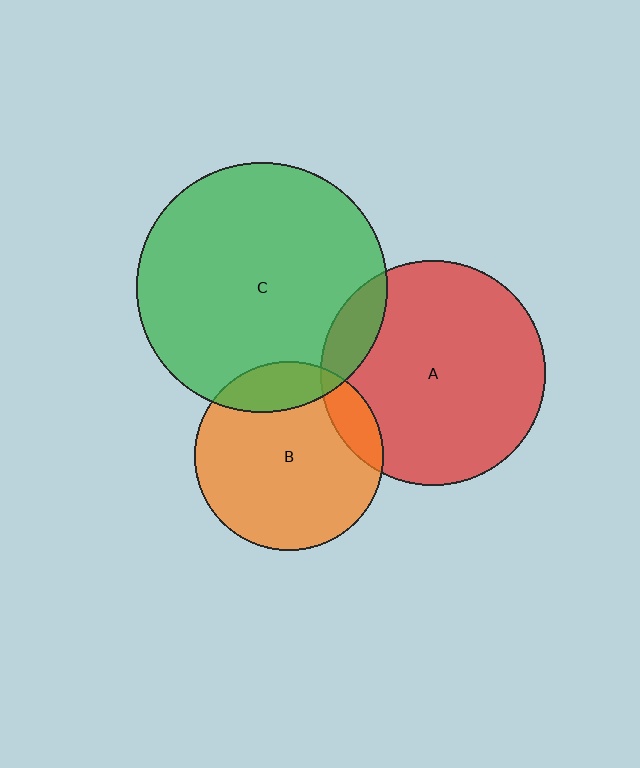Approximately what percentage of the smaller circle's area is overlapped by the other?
Approximately 15%.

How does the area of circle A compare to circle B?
Approximately 1.4 times.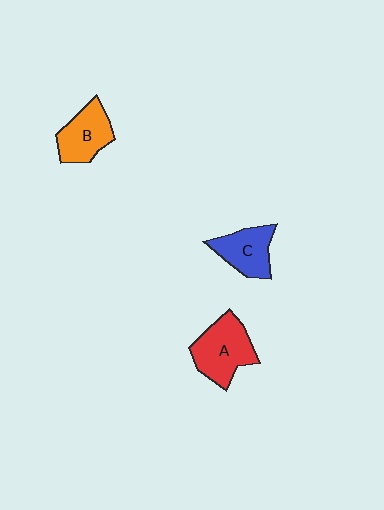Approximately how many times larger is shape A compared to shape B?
Approximately 1.2 times.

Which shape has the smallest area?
Shape C (blue).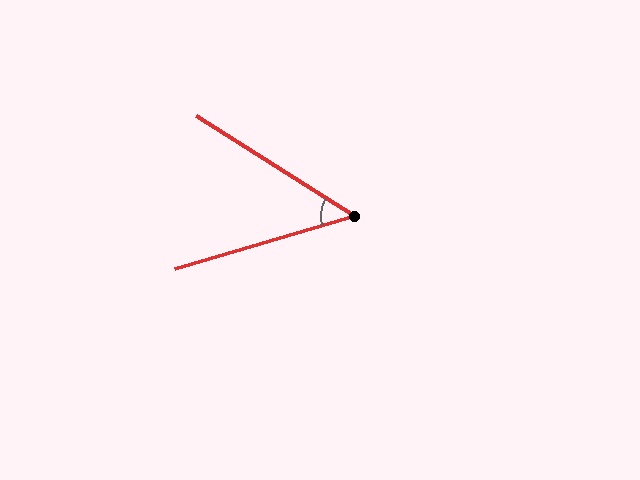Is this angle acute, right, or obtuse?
It is acute.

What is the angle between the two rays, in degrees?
Approximately 49 degrees.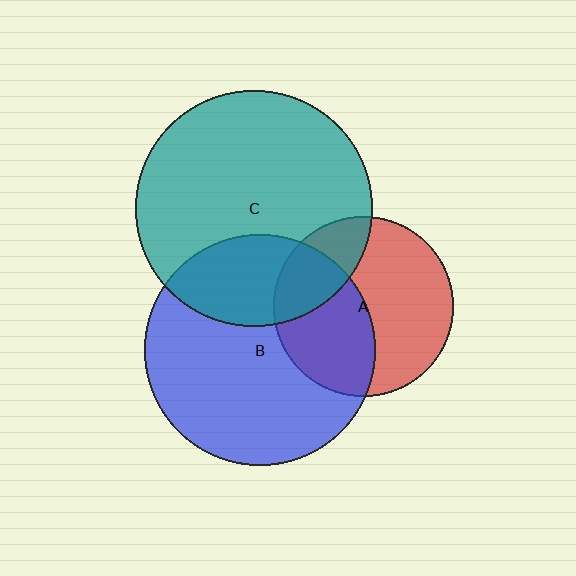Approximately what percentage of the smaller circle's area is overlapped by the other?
Approximately 45%.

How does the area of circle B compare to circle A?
Approximately 1.6 times.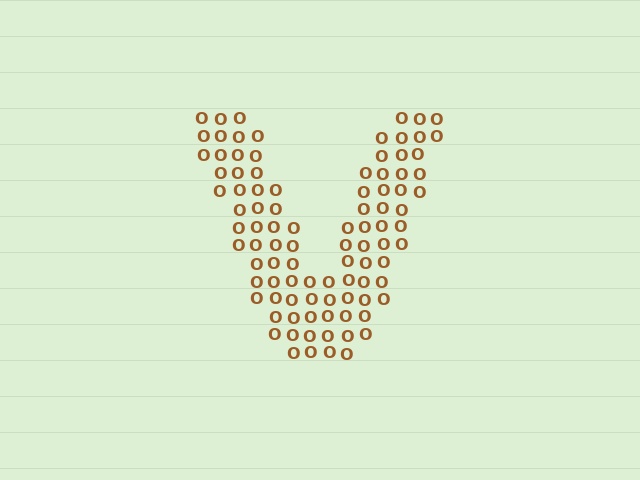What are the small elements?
The small elements are letter O's.